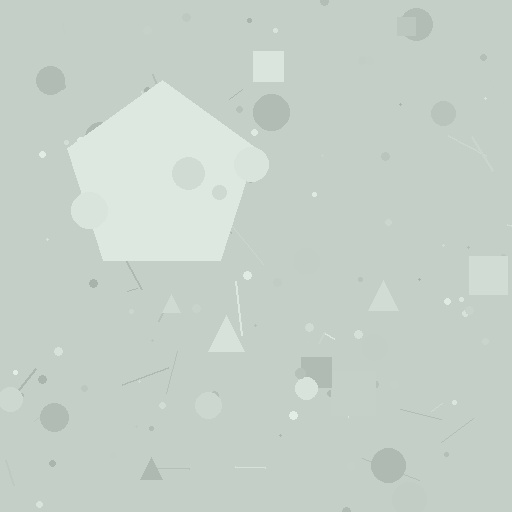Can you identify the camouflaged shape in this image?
The camouflaged shape is a pentagon.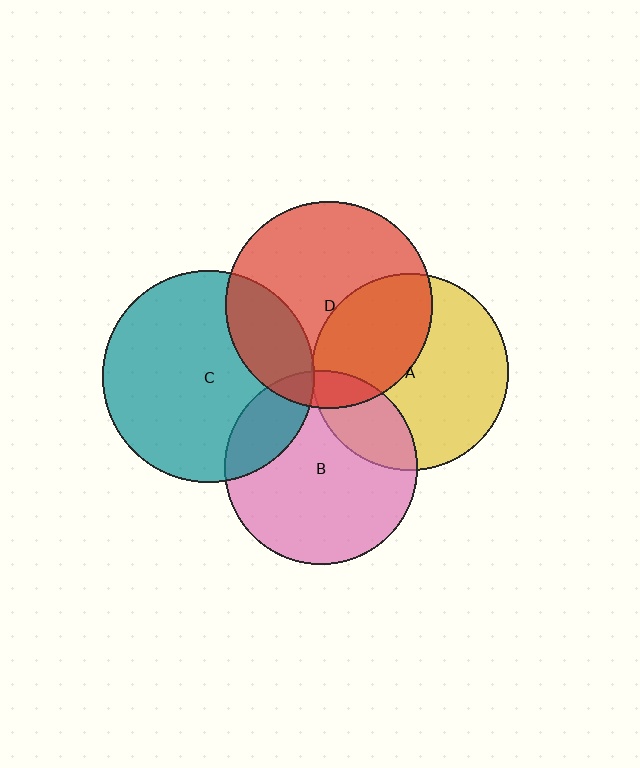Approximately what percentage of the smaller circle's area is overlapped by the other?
Approximately 20%.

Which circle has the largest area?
Circle C (teal).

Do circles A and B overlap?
Yes.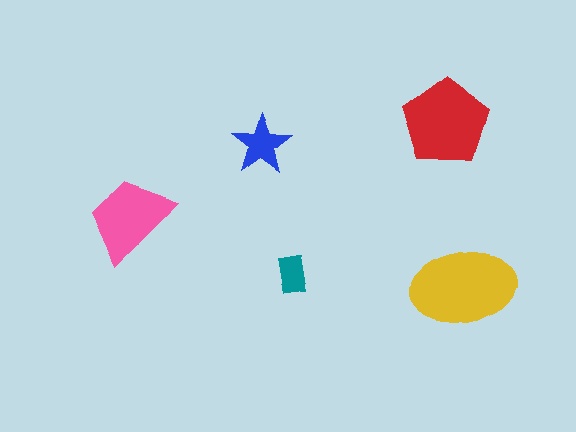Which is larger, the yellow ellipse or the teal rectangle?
The yellow ellipse.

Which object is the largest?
The yellow ellipse.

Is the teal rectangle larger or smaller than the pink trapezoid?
Smaller.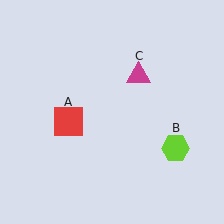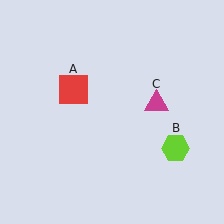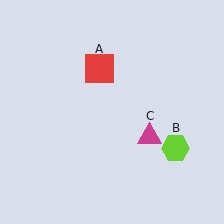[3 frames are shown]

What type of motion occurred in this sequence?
The red square (object A), magenta triangle (object C) rotated clockwise around the center of the scene.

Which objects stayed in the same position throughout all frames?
Lime hexagon (object B) remained stationary.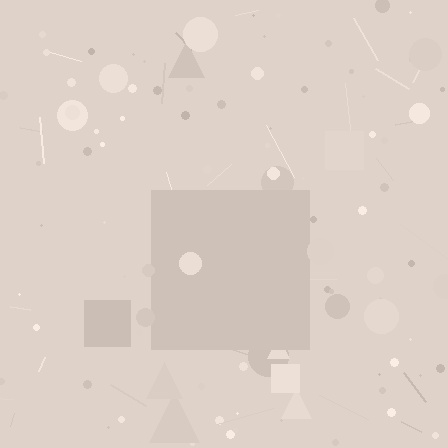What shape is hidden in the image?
A square is hidden in the image.